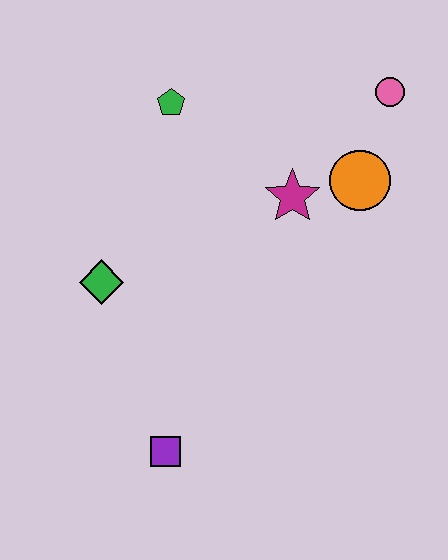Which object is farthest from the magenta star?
The purple square is farthest from the magenta star.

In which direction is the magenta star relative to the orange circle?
The magenta star is to the left of the orange circle.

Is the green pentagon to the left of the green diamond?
No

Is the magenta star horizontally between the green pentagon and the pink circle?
Yes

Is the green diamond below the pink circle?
Yes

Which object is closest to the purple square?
The green diamond is closest to the purple square.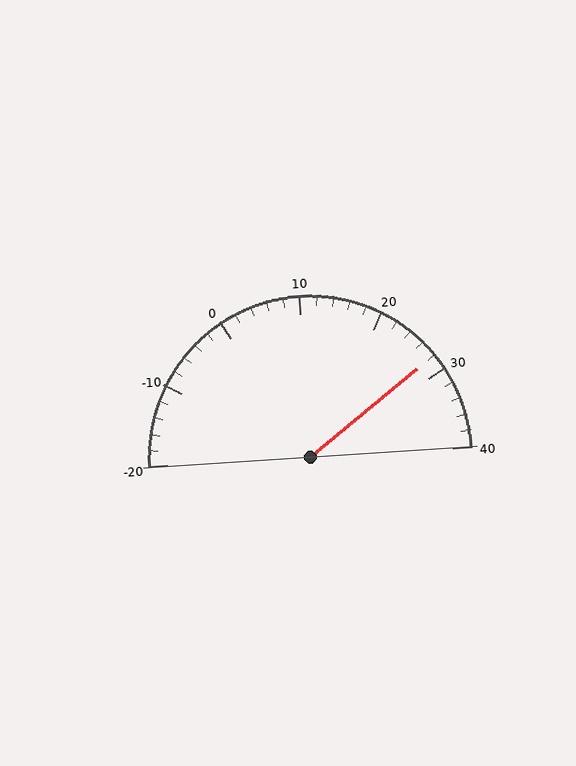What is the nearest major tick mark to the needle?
The nearest major tick mark is 30.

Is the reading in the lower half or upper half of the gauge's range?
The reading is in the upper half of the range (-20 to 40).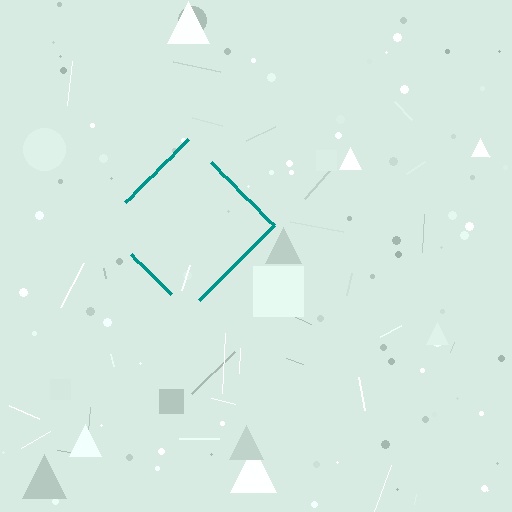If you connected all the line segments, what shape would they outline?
They would outline a diamond.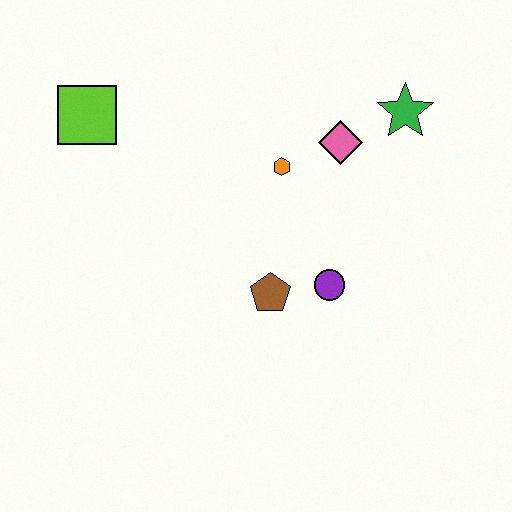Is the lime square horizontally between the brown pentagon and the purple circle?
No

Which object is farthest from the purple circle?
The lime square is farthest from the purple circle.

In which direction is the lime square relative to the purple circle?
The lime square is to the left of the purple circle.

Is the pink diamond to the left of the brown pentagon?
No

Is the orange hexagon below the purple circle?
No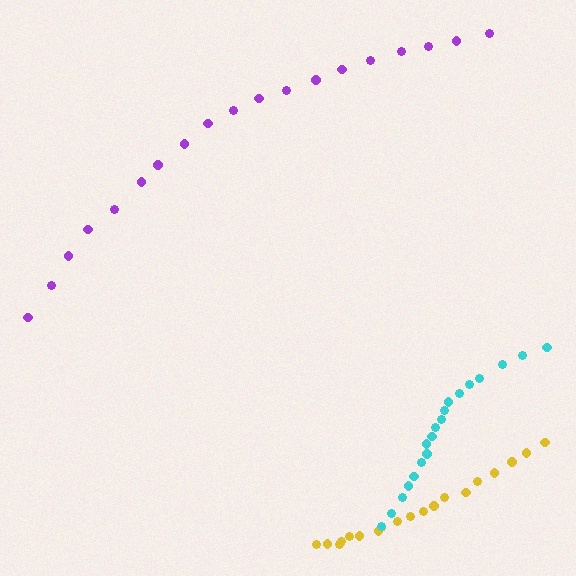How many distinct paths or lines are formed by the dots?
There are 3 distinct paths.